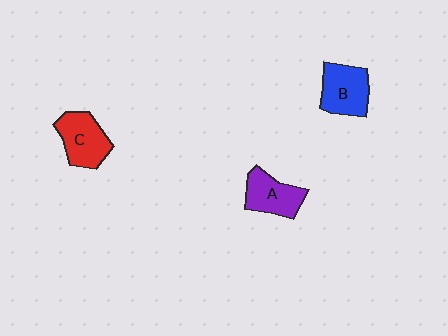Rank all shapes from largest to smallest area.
From largest to smallest: C (red), B (blue), A (purple).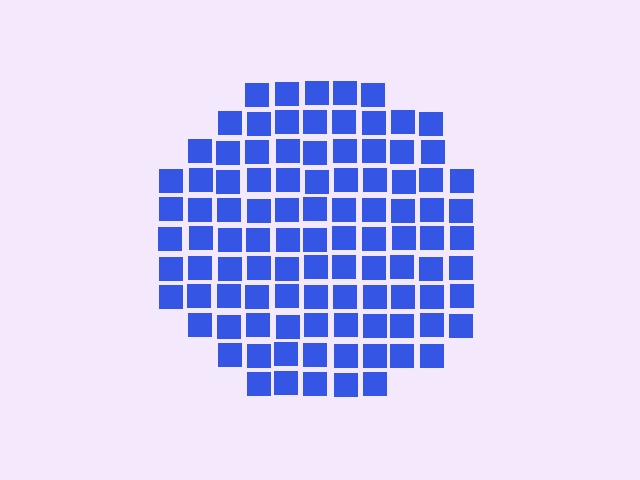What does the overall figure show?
The overall figure shows a circle.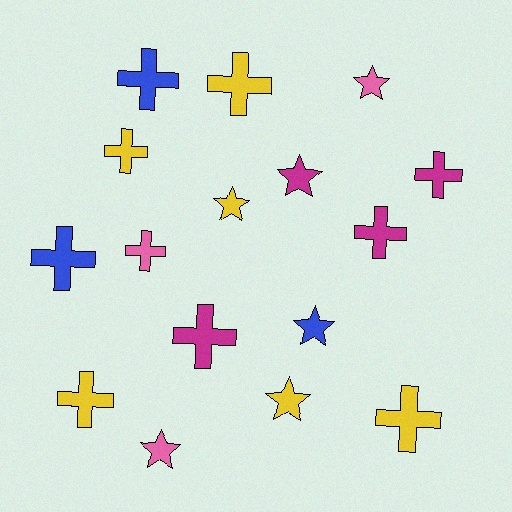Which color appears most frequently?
Yellow, with 6 objects.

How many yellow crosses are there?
There are 4 yellow crosses.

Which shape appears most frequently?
Cross, with 10 objects.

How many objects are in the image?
There are 16 objects.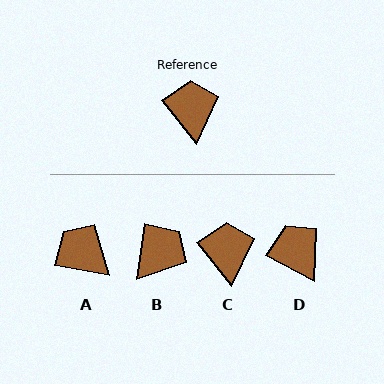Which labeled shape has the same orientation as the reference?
C.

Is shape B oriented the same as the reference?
No, it is off by about 47 degrees.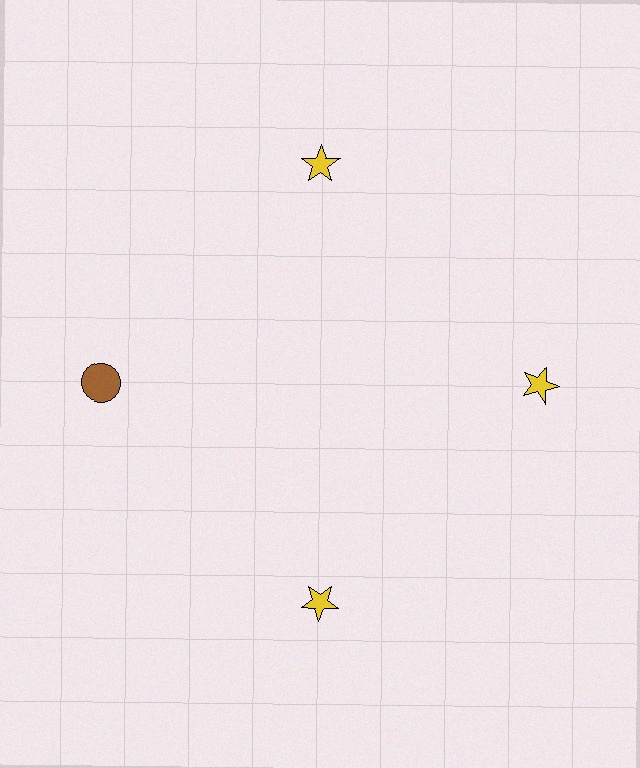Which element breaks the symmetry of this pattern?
The brown circle at roughly the 9 o'clock position breaks the symmetry. All other shapes are yellow stars.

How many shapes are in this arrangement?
There are 4 shapes arranged in a ring pattern.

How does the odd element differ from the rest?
It differs in both color (brown instead of yellow) and shape (circle instead of star).